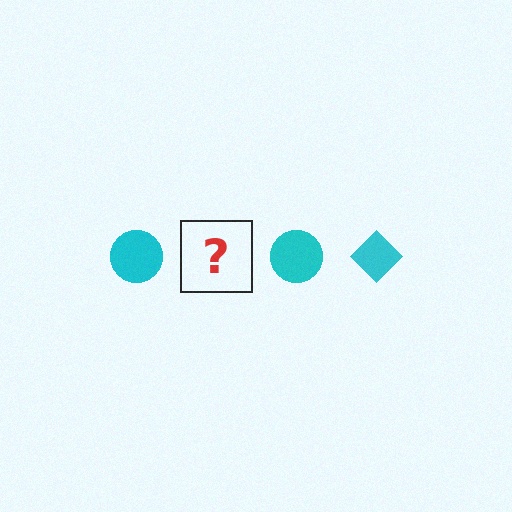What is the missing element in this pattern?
The missing element is a cyan diamond.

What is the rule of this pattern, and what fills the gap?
The rule is that the pattern cycles through circle, diamond shapes in cyan. The gap should be filled with a cyan diamond.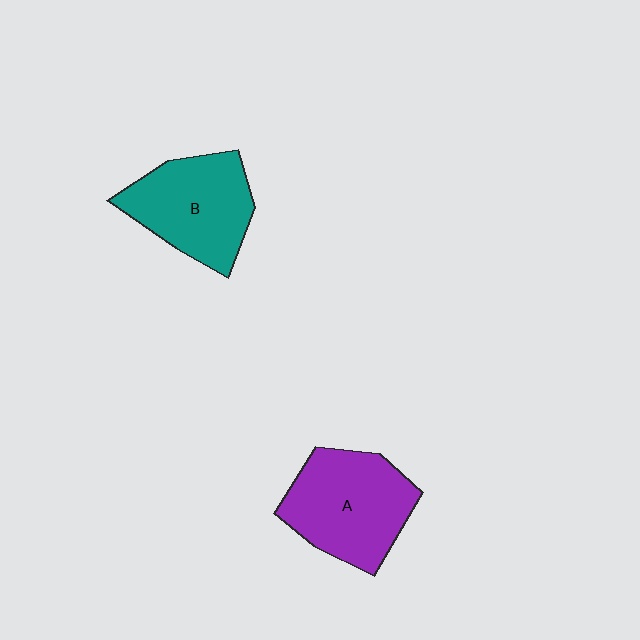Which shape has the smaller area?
Shape B (teal).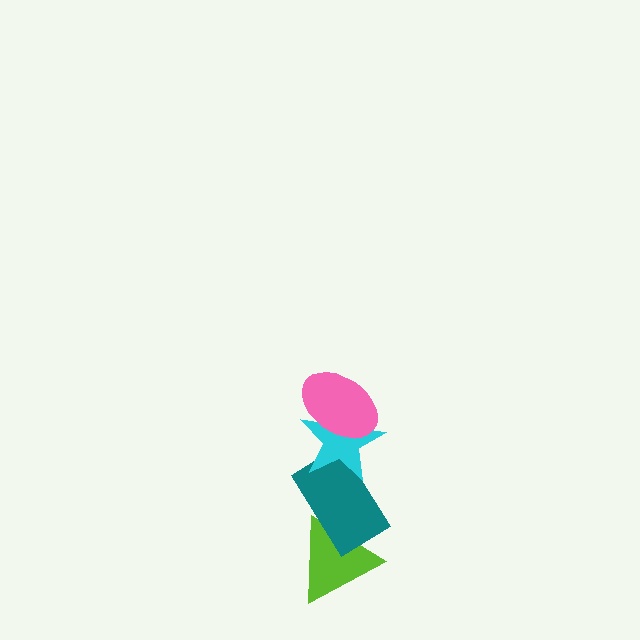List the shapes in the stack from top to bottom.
From top to bottom: the pink ellipse, the cyan star, the teal rectangle, the lime triangle.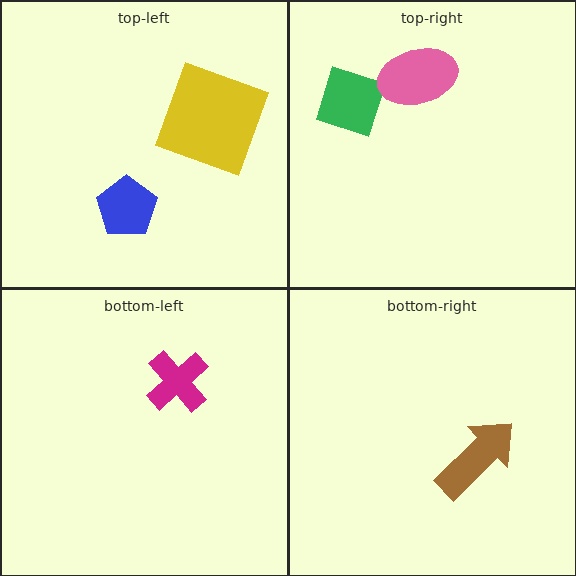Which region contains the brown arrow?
The bottom-right region.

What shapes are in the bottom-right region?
The brown arrow.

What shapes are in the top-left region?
The blue pentagon, the yellow square.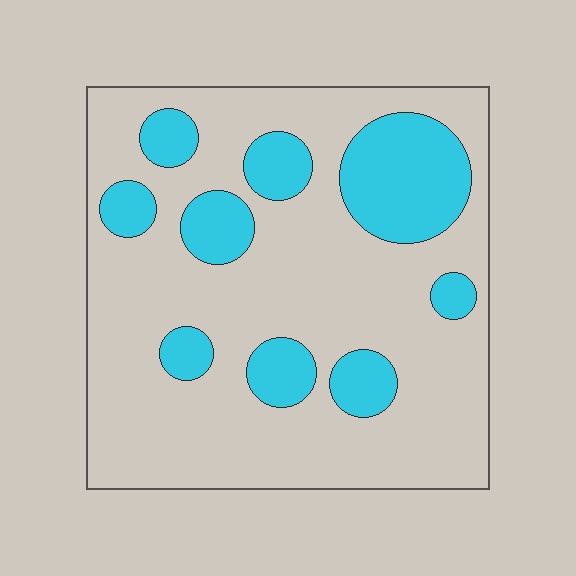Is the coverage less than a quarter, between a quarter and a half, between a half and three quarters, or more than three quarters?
Less than a quarter.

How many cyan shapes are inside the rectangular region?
9.